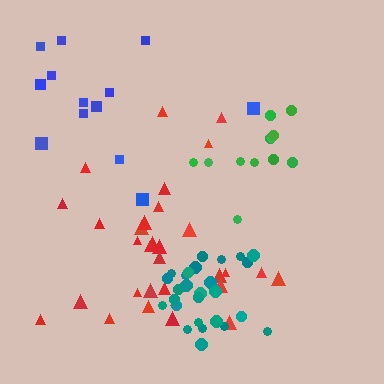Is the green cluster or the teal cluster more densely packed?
Teal.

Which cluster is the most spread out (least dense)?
Blue.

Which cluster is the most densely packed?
Teal.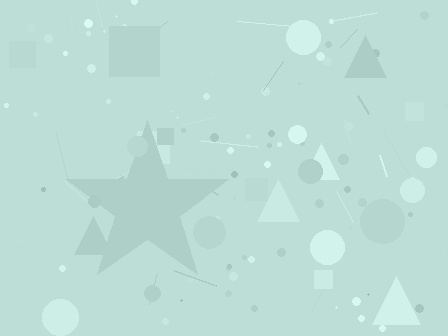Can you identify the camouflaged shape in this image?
The camouflaged shape is a star.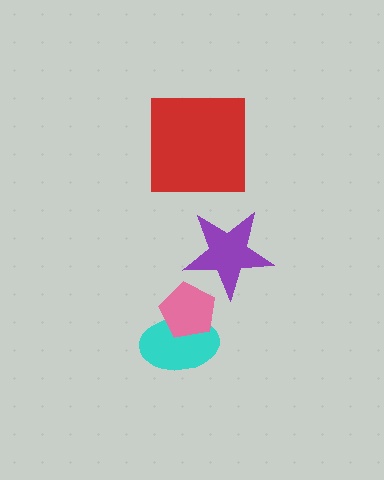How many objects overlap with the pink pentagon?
1 object overlaps with the pink pentagon.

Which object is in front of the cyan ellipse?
The pink pentagon is in front of the cyan ellipse.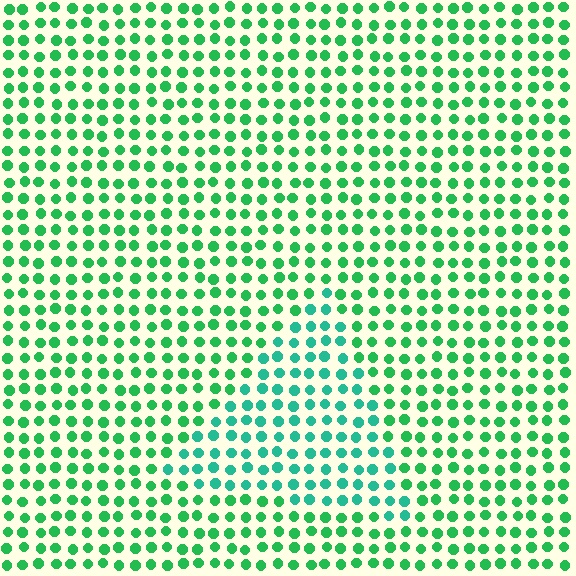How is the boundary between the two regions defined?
The boundary is defined purely by a slight shift in hue (about 27 degrees). Spacing, size, and orientation are identical on both sides.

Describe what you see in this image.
The image is filled with small green elements in a uniform arrangement. A triangle-shaped region is visible where the elements are tinted to a slightly different hue, forming a subtle color boundary.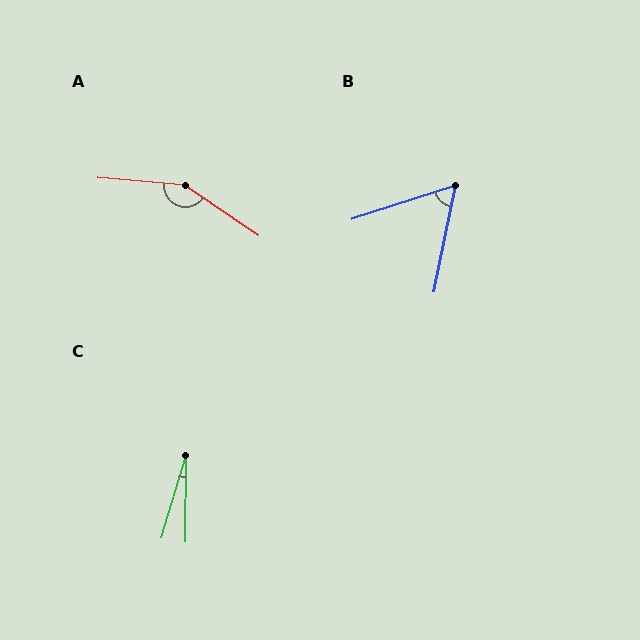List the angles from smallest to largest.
C (16°), B (60°), A (151°).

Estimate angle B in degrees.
Approximately 60 degrees.